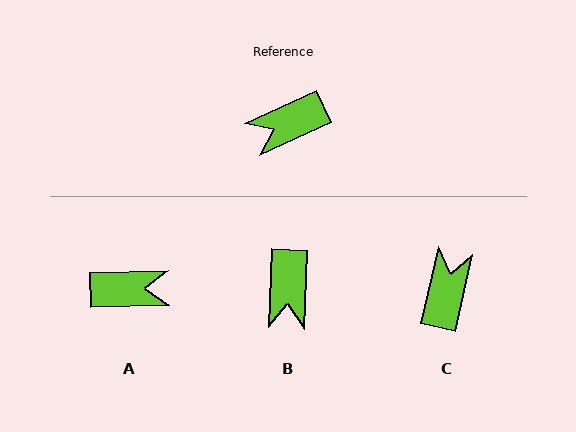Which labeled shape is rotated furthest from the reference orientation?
A, about 156 degrees away.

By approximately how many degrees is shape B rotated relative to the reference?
Approximately 62 degrees counter-clockwise.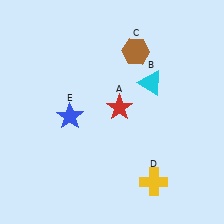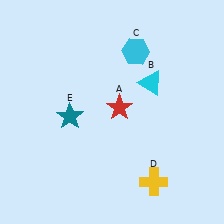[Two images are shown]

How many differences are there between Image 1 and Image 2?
There are 2 differences between the two images.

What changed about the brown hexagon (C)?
In Image 1, C is brown. In Image 2, it changed to cyan.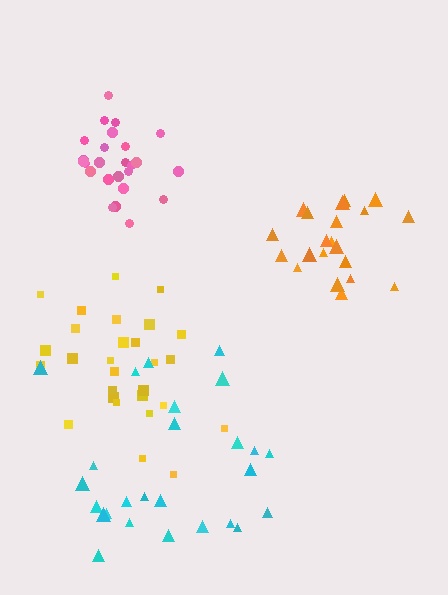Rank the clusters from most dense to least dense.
pink, orange, yellow, cyan.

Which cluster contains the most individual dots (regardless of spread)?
Yellow (28).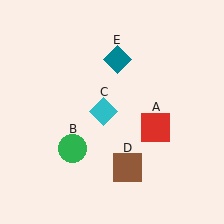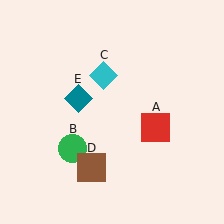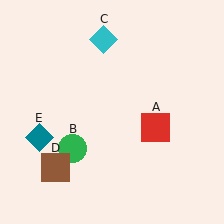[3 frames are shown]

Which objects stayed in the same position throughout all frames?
Red square (object A) and green circle (object B) remained stationary.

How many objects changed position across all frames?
3 objects changed position: cyan diamond (object C), brown square (object D), teal diamond (object E).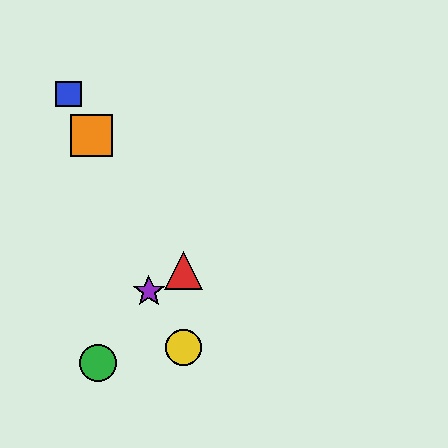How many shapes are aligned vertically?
2 shapes (the red triangle, the yellow circle) are aligned vertically.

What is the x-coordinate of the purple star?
The purple star is at x≈149.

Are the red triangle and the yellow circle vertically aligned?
Yes, both are at x≈184.